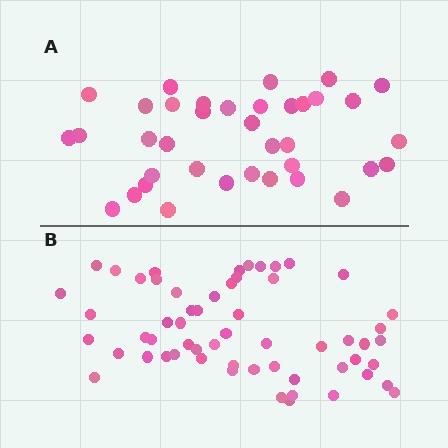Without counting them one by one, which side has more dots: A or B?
Region B (the bottom region) has more dots.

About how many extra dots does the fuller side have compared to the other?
Region B has approximately 20 more dots than region A.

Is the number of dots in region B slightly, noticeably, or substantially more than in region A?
Region B has substantially more. The ratio is roughly 1.6 to 1.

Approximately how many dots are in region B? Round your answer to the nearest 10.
About 60 dots. (The exact count is 58, which rounds to 60.)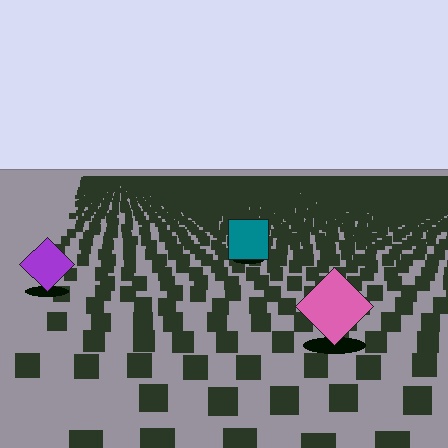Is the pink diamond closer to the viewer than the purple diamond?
Yes. The pink diamond is closer — you can tell from the texture gradient: the ground texture is coarser near it.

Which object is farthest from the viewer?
The teal square is farthest from the viewer. It appears smaller and the ground texture around it is denser.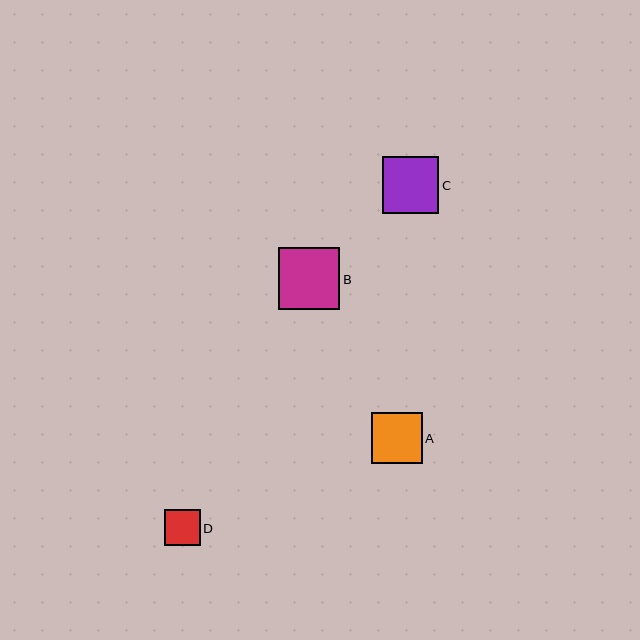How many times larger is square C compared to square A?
Square C is approximately 1.1 times the size of square A.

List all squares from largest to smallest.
From largest to smallest: B, C, A, D.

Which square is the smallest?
Square D is the smallest with a size of approximately 35 pixels.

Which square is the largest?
Square B is the largest with a size of approximately 61 pixels.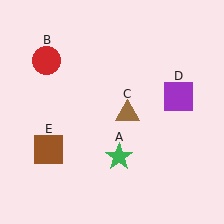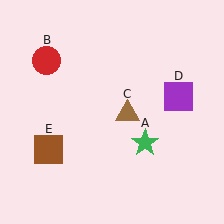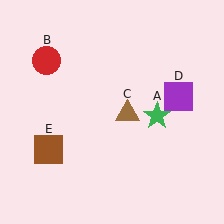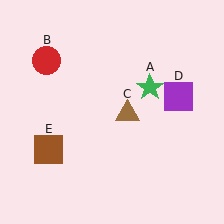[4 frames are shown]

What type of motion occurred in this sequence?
The green star (object A) rotated counterclockwise around the center of the scene.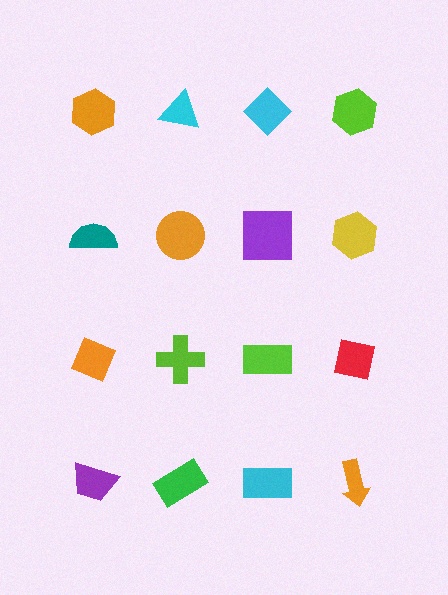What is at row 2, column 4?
A yellow hexagon.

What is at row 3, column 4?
A red square.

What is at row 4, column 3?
A cyan rectangle.